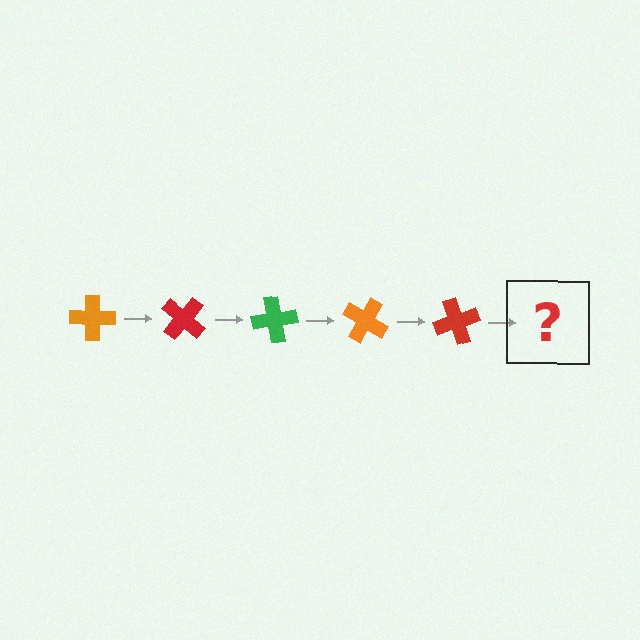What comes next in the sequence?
The next element should be a green cross, rotated 200 degrees from the start.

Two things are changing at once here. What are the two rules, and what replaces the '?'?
The two rules are that it rotates 40 degrees each step and the color cycles through orange, red, and green. The '?' should be a green cross, rotated 200 degrees from the start.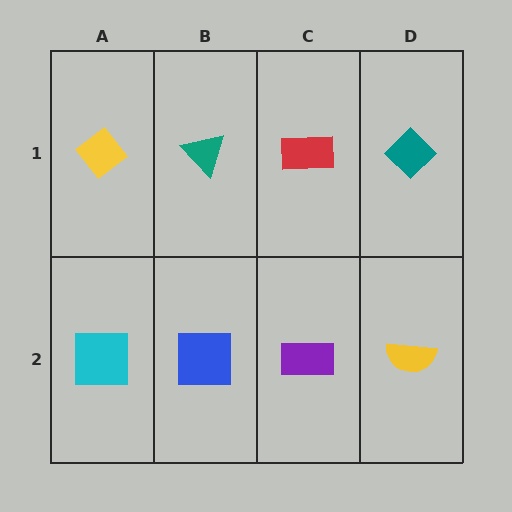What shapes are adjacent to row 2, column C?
A red rectangle (row 1, column C), a blue square (row 2, column B), a yellow semicircle (row 2, column D).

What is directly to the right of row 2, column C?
A yellow semicircle.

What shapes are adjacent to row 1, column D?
A yellow semicircle (row 2, column D), a red rectangle (row 1, column C).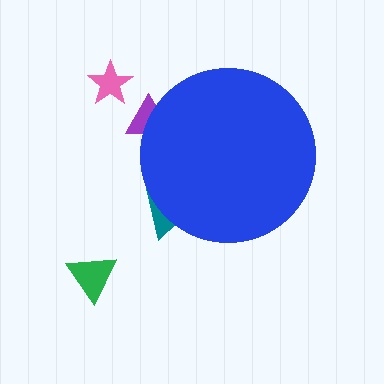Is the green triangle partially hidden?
No, the green triangle is fully visible.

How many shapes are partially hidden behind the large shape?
2 shapes are partially hidden.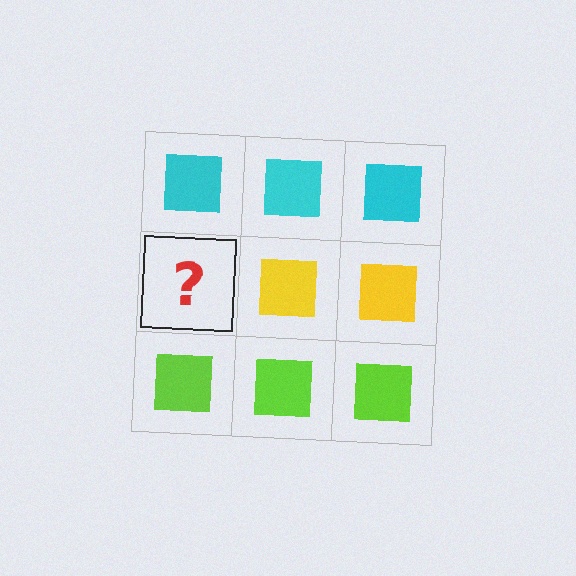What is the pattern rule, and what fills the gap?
The rule is that each row has a consistent color. The gap should be filled with a yellow square.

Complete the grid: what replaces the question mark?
The question mark should be replaced with a yellow square.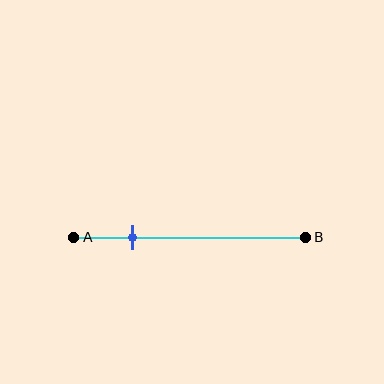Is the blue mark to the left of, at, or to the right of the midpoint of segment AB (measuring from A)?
The blue mark is to the left of the midpoint of segment AB.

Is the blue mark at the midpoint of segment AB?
No, the mark is at about 25% from A, not at the 50% midpoint.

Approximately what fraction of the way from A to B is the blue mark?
The blue mark is approximately 25% of the way from A to B.